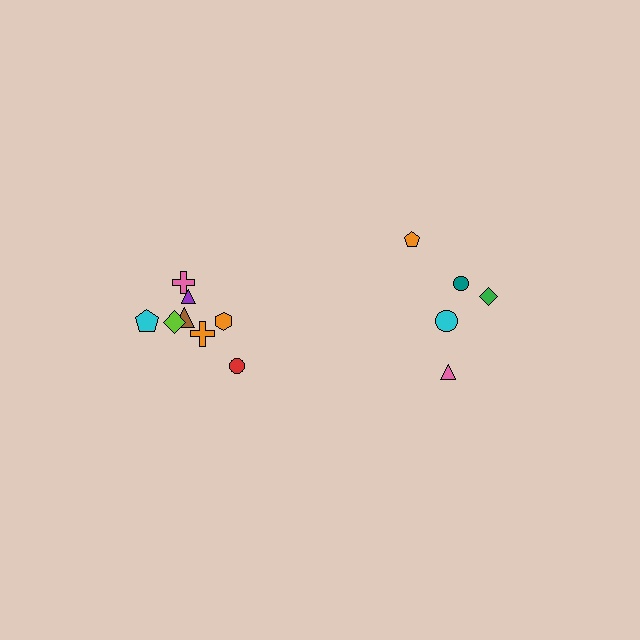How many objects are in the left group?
There are 8 objects.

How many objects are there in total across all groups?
There are 13 objects.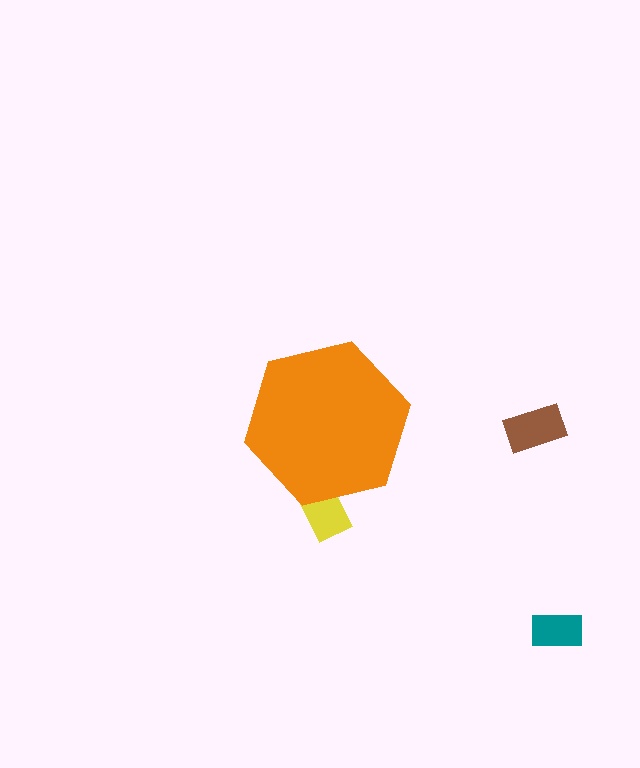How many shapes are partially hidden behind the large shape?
1 shape is partially hidden.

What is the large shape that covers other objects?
An orange hexagon.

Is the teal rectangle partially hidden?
No, the teal rectangle is fully visible.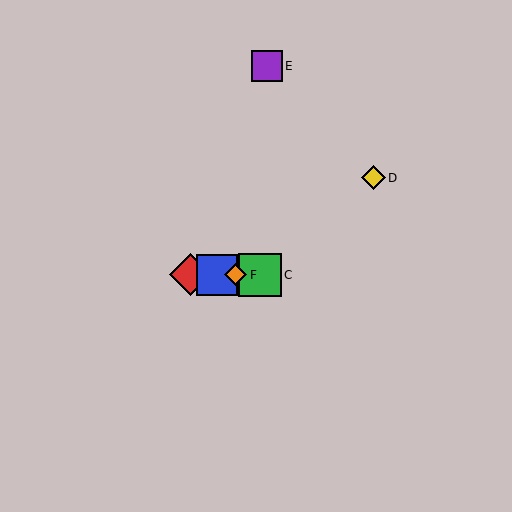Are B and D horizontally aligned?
No, B is at y≈275 and D is at y≈178.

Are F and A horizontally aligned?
Yes, both are at y≈275.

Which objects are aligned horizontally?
Objects A, B, C, F are aligned horizontally.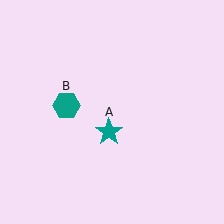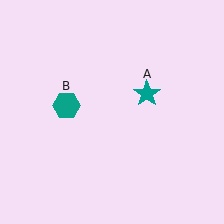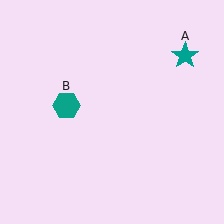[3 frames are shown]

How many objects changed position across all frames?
1 object changed position: teal star (object A).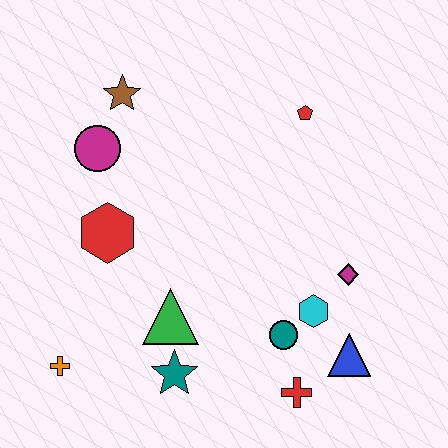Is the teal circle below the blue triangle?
No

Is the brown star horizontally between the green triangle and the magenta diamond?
No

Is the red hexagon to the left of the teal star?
Yes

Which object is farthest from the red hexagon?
The blue triangle is farthest from the red hexagon.